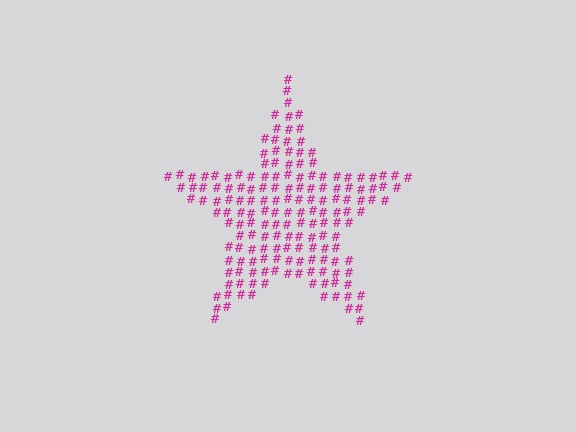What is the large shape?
The large shape is a star.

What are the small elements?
The small elements are hash symbols.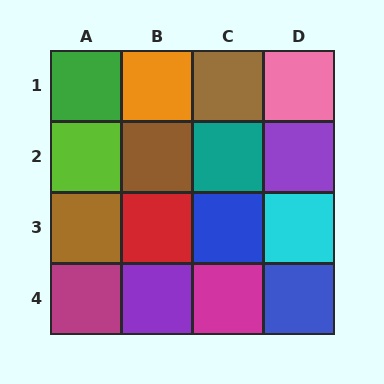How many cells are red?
1 cell is red.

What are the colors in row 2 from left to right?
Lime, brown, teal, purple.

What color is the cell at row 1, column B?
Orange.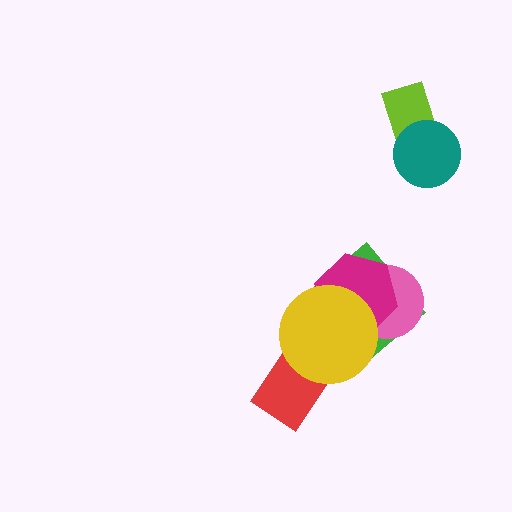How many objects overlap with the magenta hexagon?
3 objects overlap with the magenta hexagon.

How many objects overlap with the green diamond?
3 objects overlap with the green diamond.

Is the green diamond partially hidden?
Yes, it is partially covered by another shape.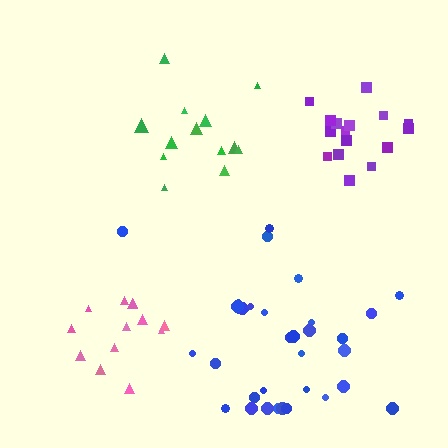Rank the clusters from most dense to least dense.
purple, green, pink, blue.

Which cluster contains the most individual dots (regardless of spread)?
Blue (35).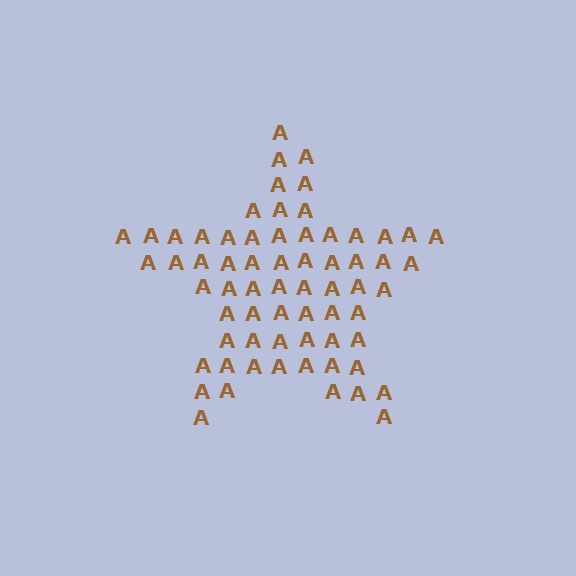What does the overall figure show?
The overall figure shows a star.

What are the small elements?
The small elements are letter A's.